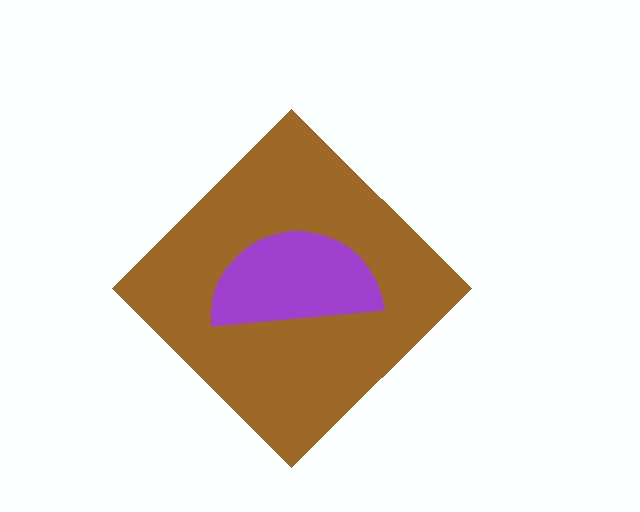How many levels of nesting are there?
2.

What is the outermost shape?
The brown diamond.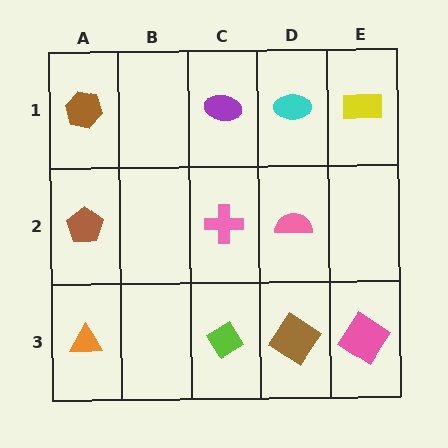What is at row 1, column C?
A purple ellipse.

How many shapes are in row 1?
4 shapes.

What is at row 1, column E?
A yellow rectangle.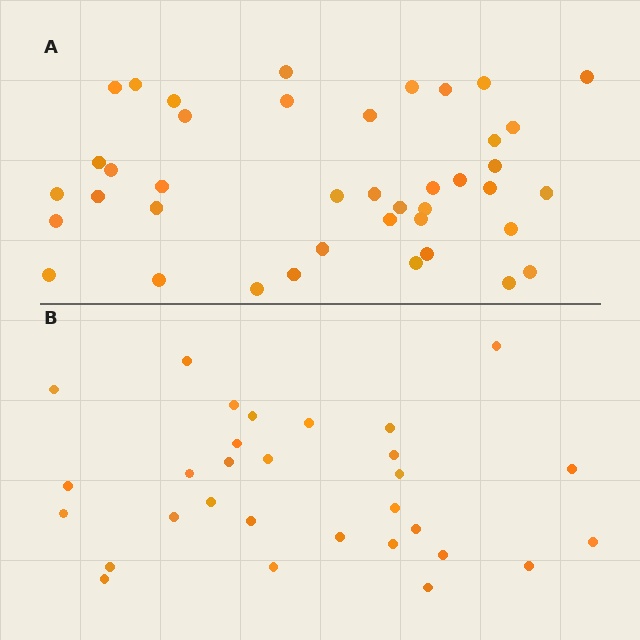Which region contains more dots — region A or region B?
Region A (the top region) has more dots.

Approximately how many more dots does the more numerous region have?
Region A has roughly 12 or so more dots than region B.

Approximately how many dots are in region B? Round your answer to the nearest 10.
About 30 dots.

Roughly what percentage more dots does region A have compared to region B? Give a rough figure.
About 35% more.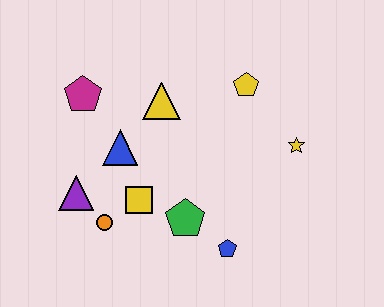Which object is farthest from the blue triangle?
The yellow star is farthest from the blue triangle.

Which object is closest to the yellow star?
The yellow pentagon is closest to the yellow star.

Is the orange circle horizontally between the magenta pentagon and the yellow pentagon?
Yes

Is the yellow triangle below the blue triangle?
No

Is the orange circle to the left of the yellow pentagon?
Yes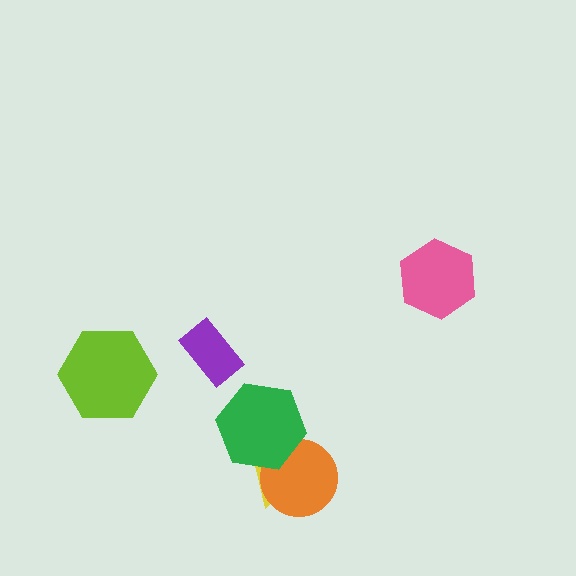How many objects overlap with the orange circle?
2 objects overlap with the orange circle.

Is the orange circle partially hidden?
Yes, it is partially covered by another shape.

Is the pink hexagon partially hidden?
No, no other shape covers it.